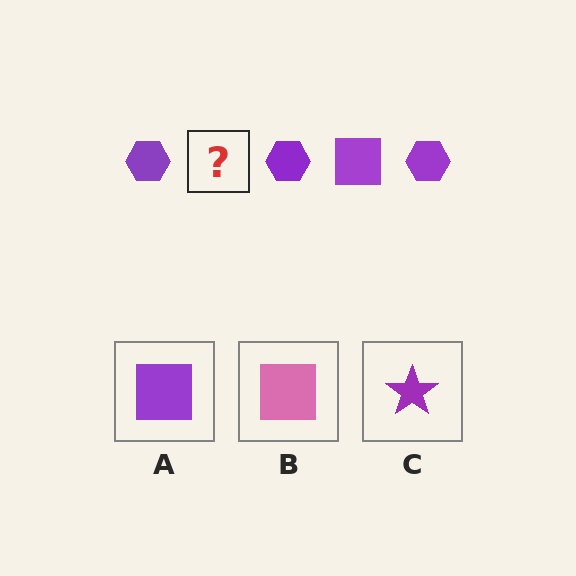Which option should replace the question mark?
Option A.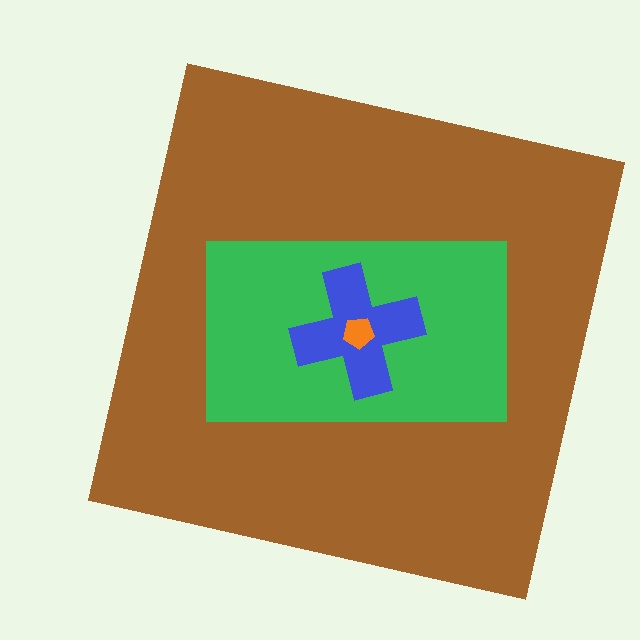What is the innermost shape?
The orange pentagon.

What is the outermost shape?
The brown square.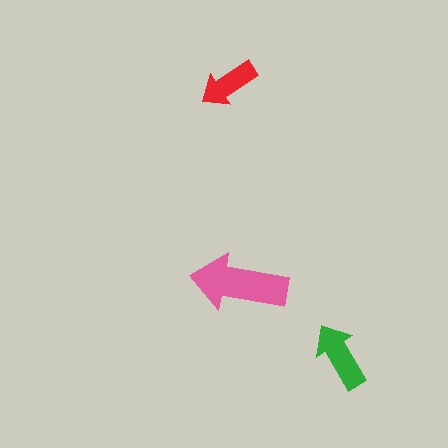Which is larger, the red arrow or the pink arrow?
The pink one.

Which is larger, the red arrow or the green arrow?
The green one.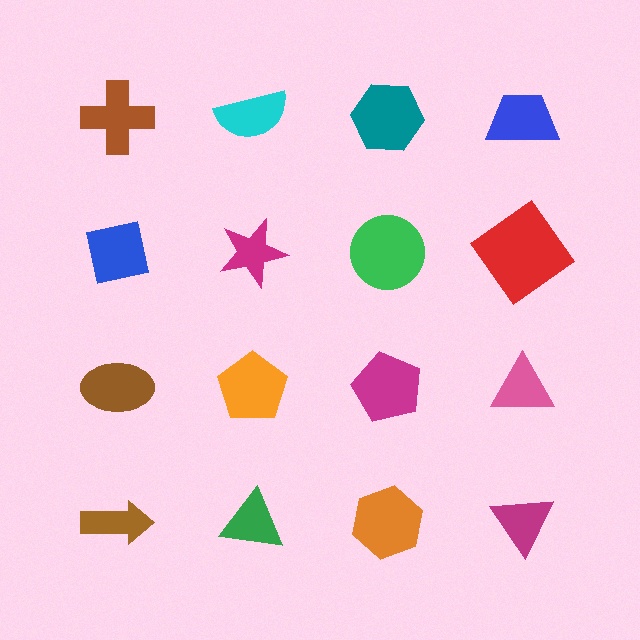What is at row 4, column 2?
A green triangle.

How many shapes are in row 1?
4 shapes.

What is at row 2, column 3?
A green circle.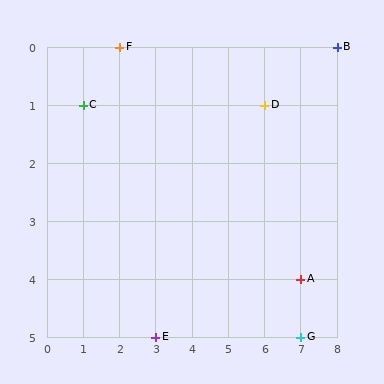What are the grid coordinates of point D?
Point D is at grid coordinates (6, 1).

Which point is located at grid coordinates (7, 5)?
Point G is at (7, 5).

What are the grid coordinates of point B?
Point B is at grid coordinates (8, 0).